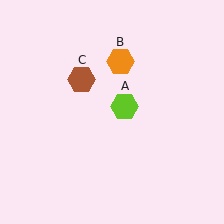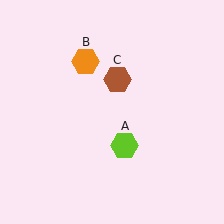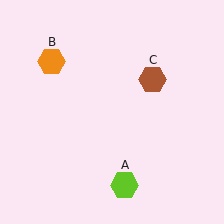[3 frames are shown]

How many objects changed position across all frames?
3 objects changed position: lime hexagon (object A), orange hexagon (object B), brown hexagon (object C).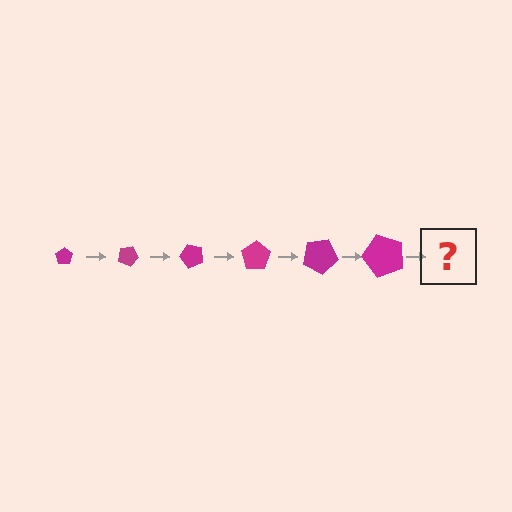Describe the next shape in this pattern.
It should be a pentagon, larger than the previous one and rotated 150 degrees from the start.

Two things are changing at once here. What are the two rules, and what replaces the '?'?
The two rules are that the pentagon grows larger each step and it rotates 25 degrees each step. The '?' should be a pentagon, larger than the previous one and rotated 150 degrees from the start.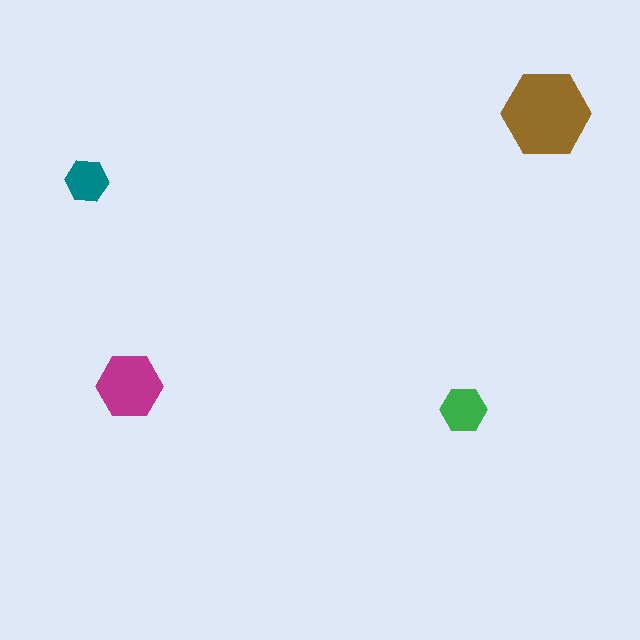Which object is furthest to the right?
The brown hexagon is rightmost.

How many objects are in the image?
There are 4 objects in the image.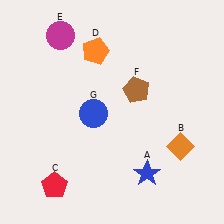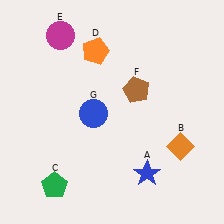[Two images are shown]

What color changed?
The pentagon (C) changed from red in Image 1 to green in Image 2.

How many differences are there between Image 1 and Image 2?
There is 1 difference between the two images.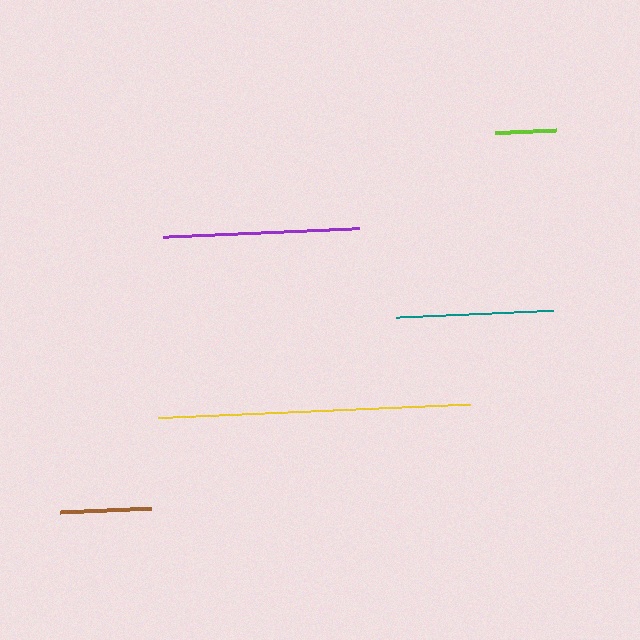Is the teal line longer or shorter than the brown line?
The teal line is longer than the brown line.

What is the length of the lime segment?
The lime segment is approximately 61 pixels long.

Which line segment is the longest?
The yellow line is the longest at approximately 311 pixels.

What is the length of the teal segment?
The teal segment is approximately 156 pixels long.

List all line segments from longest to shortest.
From longest to shortest: yellow, purple, teal, brown, lime.